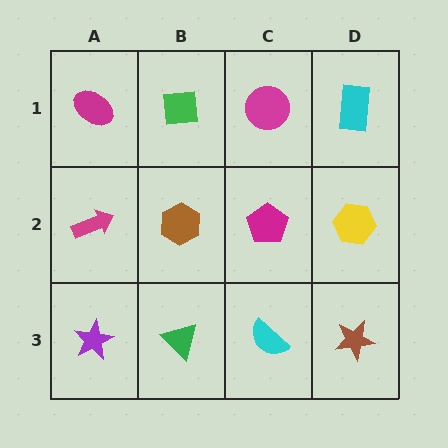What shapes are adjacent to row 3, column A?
A magenta arrow (row 2, column A), a green triangle (row 3, column B).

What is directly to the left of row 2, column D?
A magenta pentagon.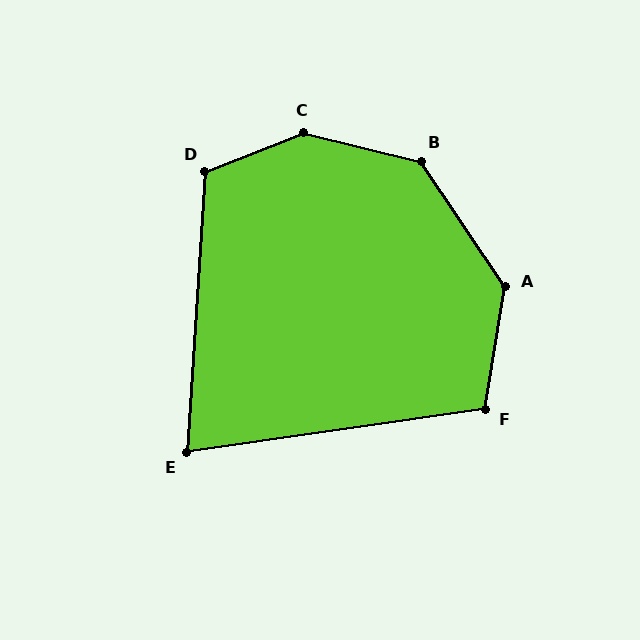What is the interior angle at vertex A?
Approximately 137 degrees (obtuse).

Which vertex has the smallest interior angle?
E, at approximately 78 degrees.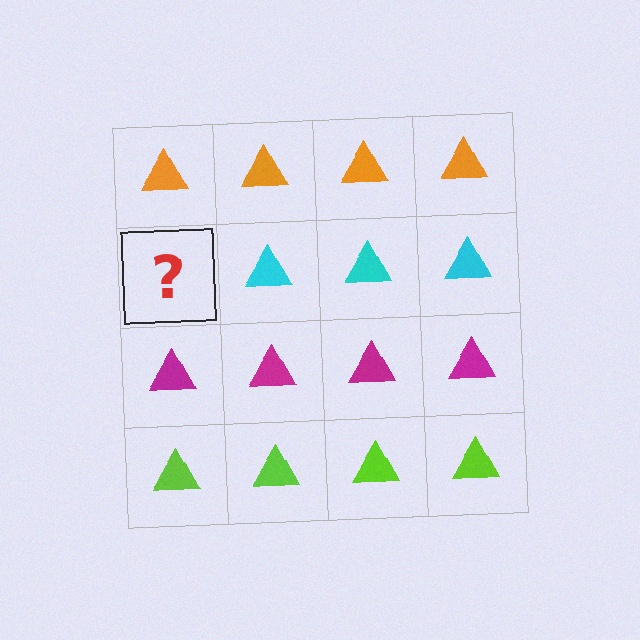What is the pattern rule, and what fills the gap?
The rule is that each row has a consistent color. The gap should be filled with a cyan triangle.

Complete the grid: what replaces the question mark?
The question mark should be replaced with a cyan triangle.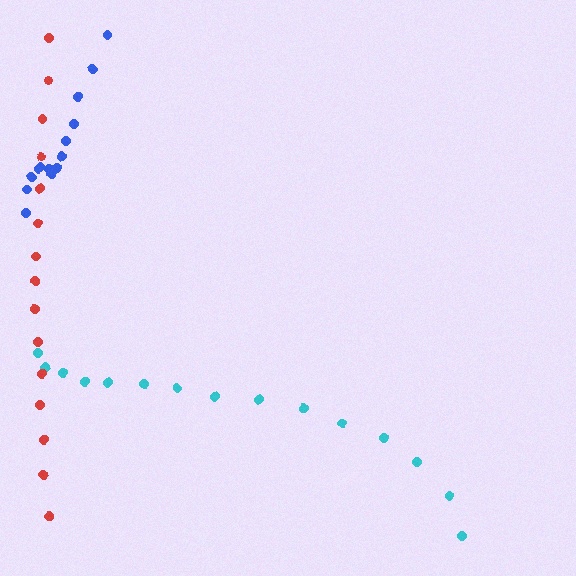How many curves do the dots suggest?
There are 3 distinct paths.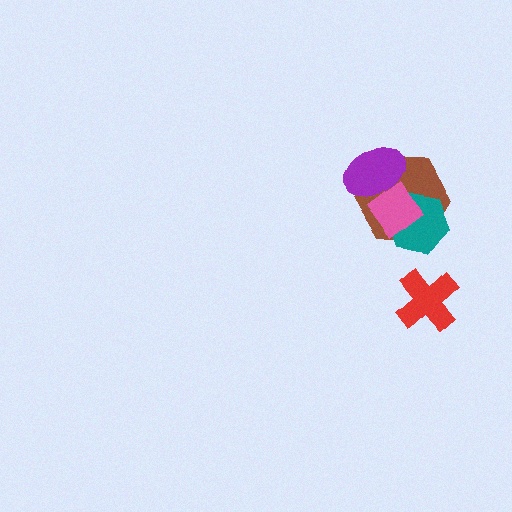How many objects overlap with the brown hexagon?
3 objects overlap with the brown hexagon.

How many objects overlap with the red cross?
0 objects overlap with the red cross.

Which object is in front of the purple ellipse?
The pink diamond is in front of the purple ellipse.